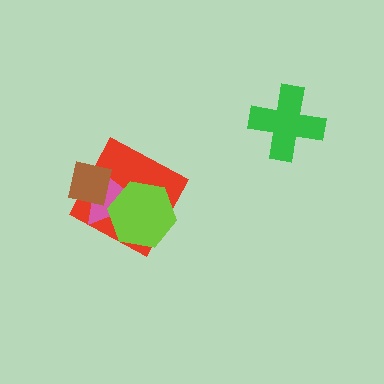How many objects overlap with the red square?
3 objects overlap with the red square.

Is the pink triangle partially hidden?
Yes, it is partially covered by another shape.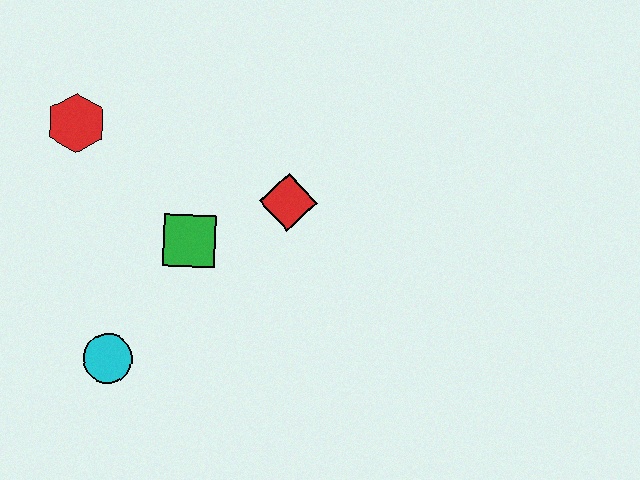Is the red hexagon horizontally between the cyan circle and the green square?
No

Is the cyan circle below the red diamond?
Yes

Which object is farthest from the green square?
The red hexagon is farthest from the green square.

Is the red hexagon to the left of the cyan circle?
Yes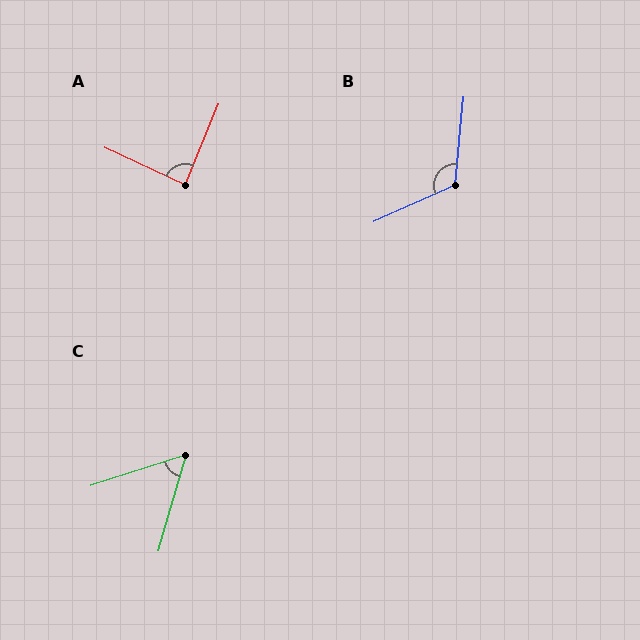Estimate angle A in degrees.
Approximately 87 degrees.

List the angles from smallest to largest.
C (56°), A (87°), B (119°).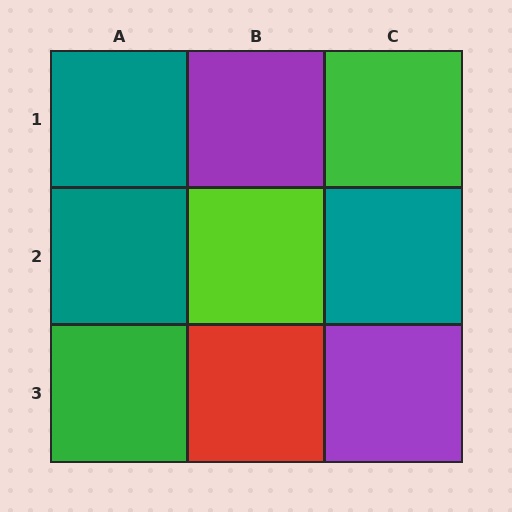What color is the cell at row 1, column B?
Purple.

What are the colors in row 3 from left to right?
Green, red, purple.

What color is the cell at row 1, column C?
Green.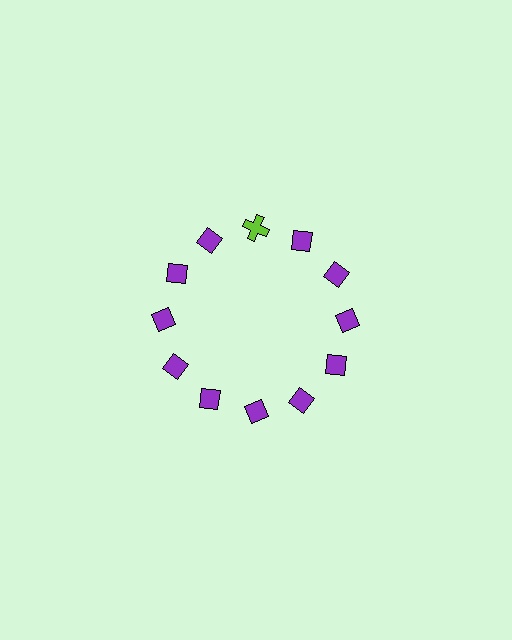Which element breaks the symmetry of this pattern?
The lime cross at roughly the 12 o'clock position breaks the symmetry. All other shapes are purple diamonds.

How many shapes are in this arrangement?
There are 12 shapes arranged in a ring pattern.